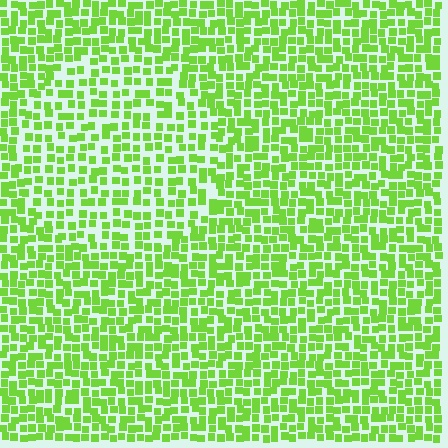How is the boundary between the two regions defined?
The boundary is defined by a change in element density (approximately 1.5x ratio). All elements are the same color, size, and shape.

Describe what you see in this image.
The image contains small lime elements arranged at two different densities. A circle-shaped region is visible where the elements are less densely packed than the surrounding area.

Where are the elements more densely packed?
The elements are more densely packed outside the circle boundary.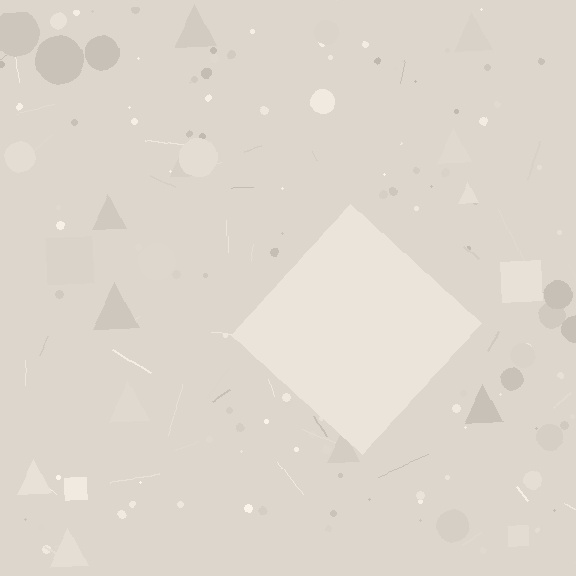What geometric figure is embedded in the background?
A diamond is embedded in the background.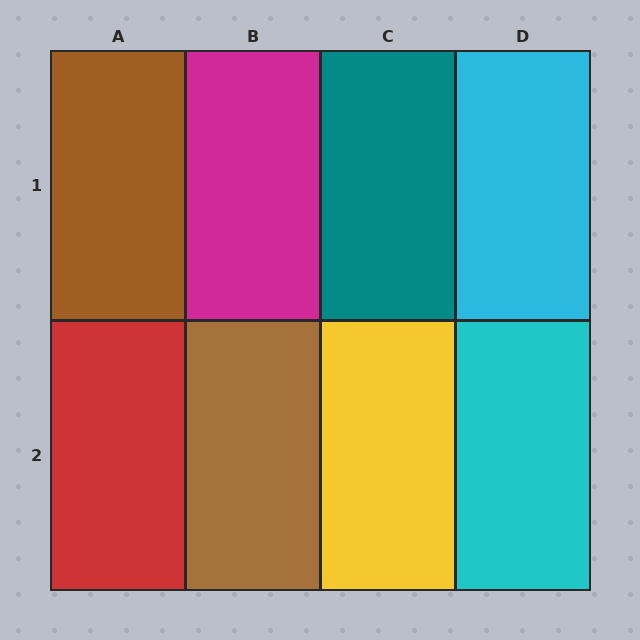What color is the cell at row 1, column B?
Magenta.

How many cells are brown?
2 cells are brown.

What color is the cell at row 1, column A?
Brown.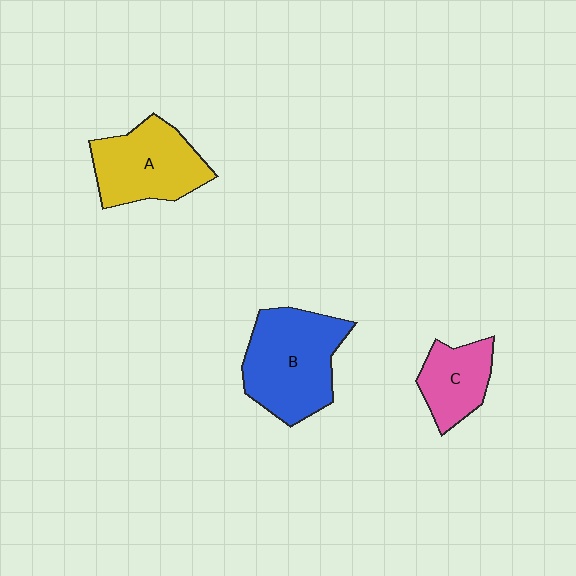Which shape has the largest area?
Shape B (blue).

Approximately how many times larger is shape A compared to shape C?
Approximately 1.5 times.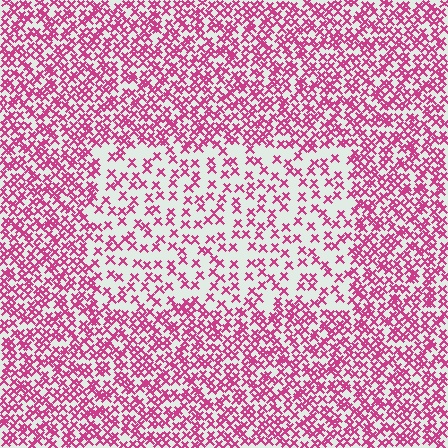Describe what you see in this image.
The image contains small magenta elements arranged at two different densities. A rectangle-shaped region is visible where the elements are less densely packed than the surrounding area.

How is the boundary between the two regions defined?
The boundary is defined by a change in element density (approximately 2.2x ratio). All elements are the same color, size, and shape.